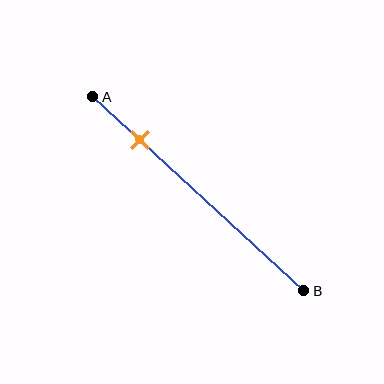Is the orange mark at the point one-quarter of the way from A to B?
Yes, the mark is approximately at the one-quarter point.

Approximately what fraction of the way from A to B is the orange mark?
The orange mark is approximately 20% of the way from A to B.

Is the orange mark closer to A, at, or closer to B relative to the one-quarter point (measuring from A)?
The orange mark is approximately at the one-quarter point of segment AB.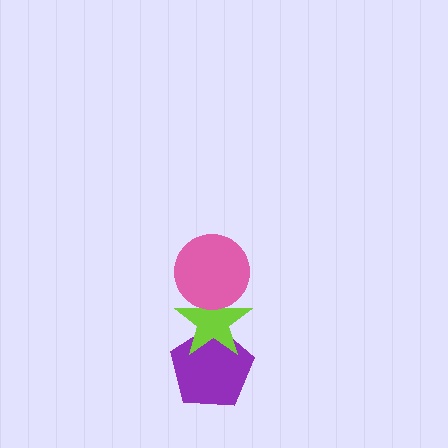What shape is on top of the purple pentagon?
The lime star is on top of the purple pentagon.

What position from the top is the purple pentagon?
The purple pentagon is 3rd from the top.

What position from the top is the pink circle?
The pink circle is 1st from the top.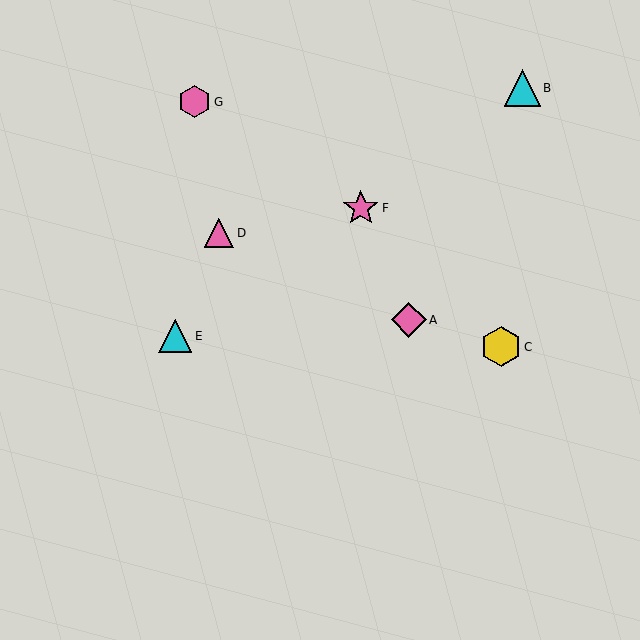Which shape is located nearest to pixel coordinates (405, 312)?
The pink diamond (labeled A) at (409, 320) is nearest to that location.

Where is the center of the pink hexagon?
The center of the pink hexagon is at (194, 102).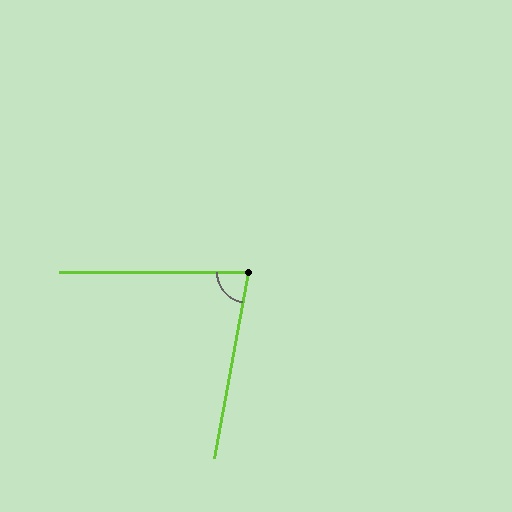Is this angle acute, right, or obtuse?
It is acute.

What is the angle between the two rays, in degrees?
Approximately 80 degrees.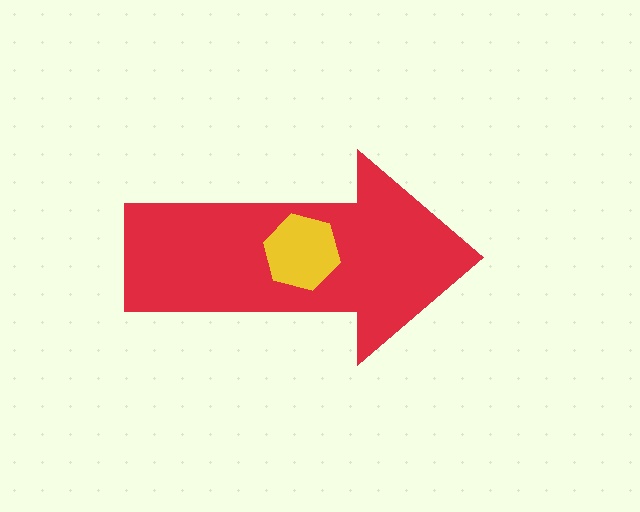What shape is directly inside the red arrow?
The yellow hexagon.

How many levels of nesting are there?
2.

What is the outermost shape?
The red arrow.